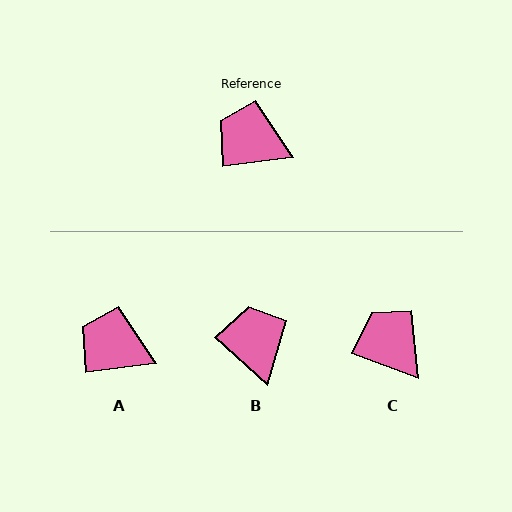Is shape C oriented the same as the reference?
No, it is off by about 28 degrees.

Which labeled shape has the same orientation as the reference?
A.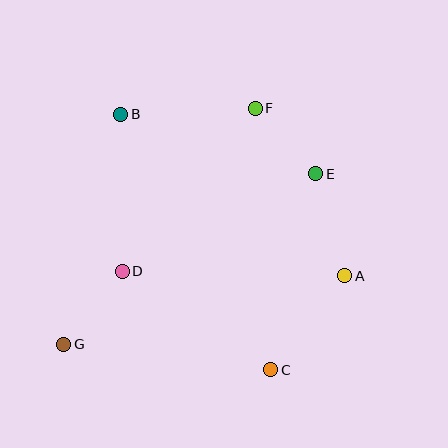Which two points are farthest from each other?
Points E and G are farthest from each other.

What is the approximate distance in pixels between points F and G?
The distance between F and G is approximately 304 pixels.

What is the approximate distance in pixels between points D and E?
The distance between D and E is approximately 217 pixels.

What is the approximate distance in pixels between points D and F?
The distance between D and F is approximately 211 pixels.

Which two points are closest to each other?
Points E and F are closest to each other.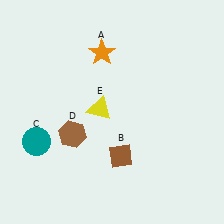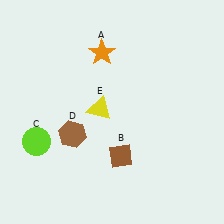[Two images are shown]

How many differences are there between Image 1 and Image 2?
There is 1 difference between the two images.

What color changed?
The circle (C) changed from teal in Image 1 to lime in Image 2.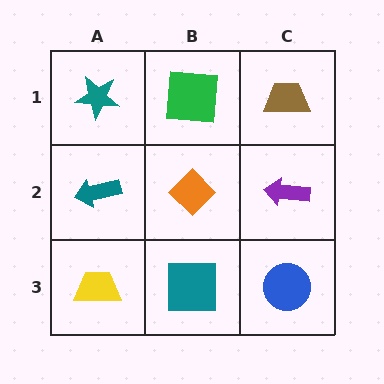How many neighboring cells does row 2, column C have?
3.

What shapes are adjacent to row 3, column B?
An orange diamond (row 2, column B), a yellow trapezoid (row 3, column A), a blue circle (row 3, column C).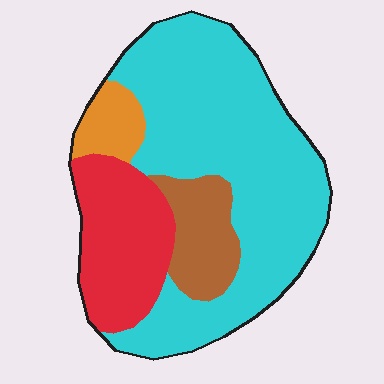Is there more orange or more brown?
Brown.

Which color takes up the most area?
Cyan, at roughly 60%.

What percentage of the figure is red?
Red covers roughly 20% of the figure.